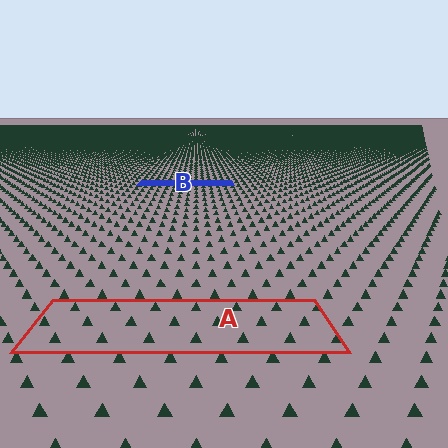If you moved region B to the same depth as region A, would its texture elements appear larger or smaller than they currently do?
They would appear larger. At a closer depth, the same texture elements are projected at a bigger on-screen size.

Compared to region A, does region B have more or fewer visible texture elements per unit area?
Region B has more texture elements per unit area — they are packed more densely because it is farther away.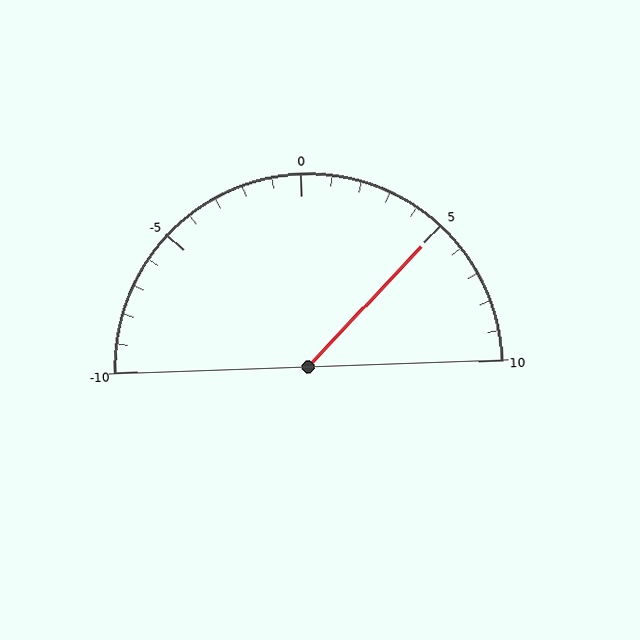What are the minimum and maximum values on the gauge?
The gauge ranges from -10 to 10.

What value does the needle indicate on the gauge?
The needle indicates approximately 5.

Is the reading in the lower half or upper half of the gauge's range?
The reading is in the upper half of the range (-10 to 10).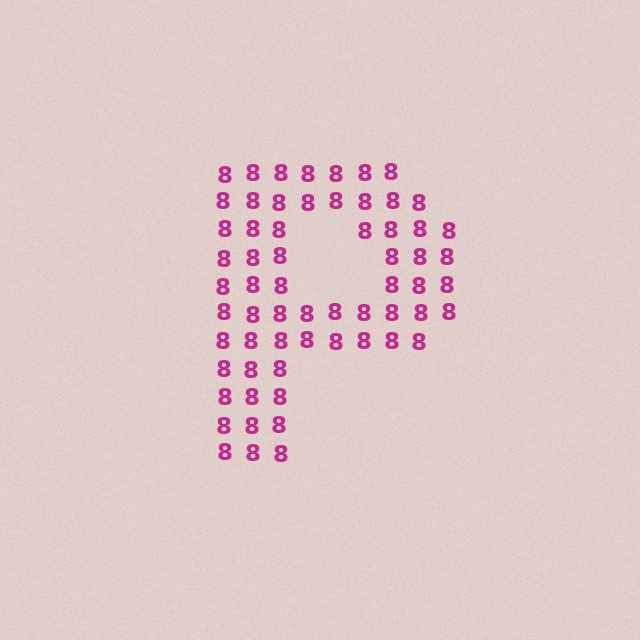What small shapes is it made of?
It is made of small digit 8's.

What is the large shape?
The large shape is the letter P.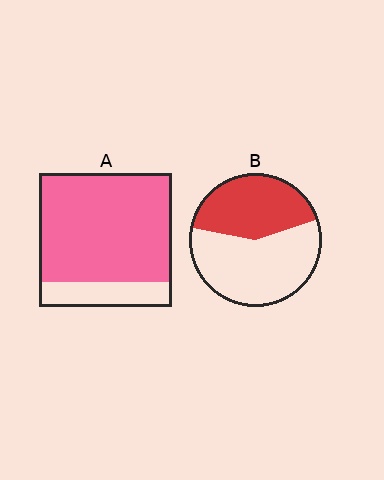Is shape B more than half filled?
No.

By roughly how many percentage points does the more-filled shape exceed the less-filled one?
By roughly 40 percentage points (A over B).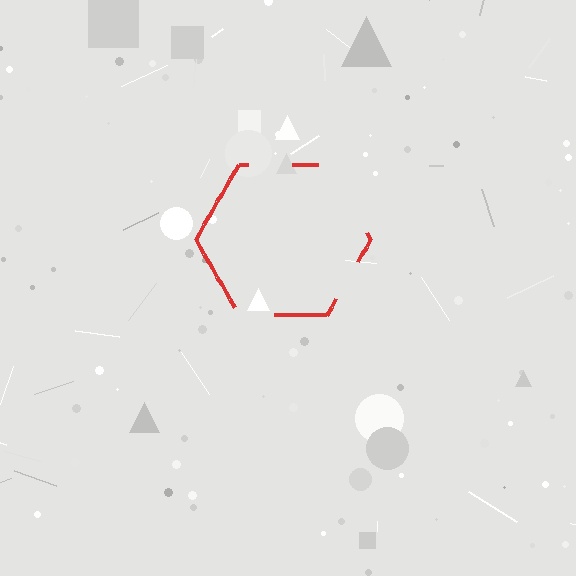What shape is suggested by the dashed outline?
The dashed outline suggests a hexagon.